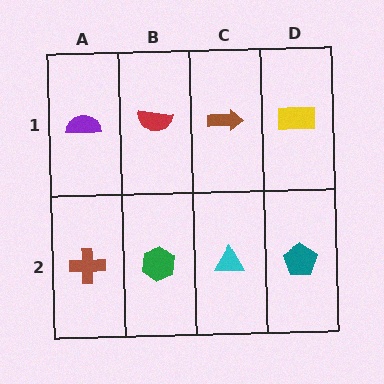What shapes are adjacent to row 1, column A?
A brown cross (row 2, column A), a red semicircle (row 1, column B).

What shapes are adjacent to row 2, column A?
A purple semicircle (row 1, column A), a green hexagon (row 2, column B).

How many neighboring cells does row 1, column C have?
3.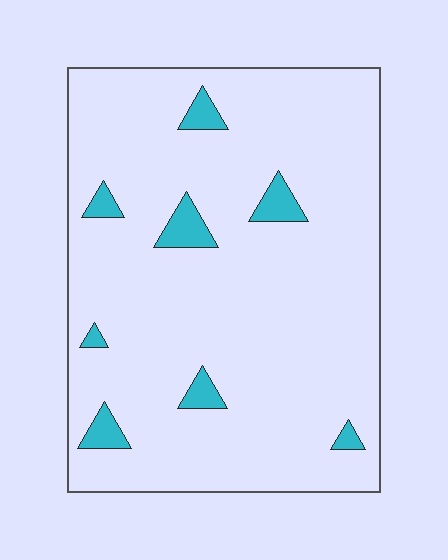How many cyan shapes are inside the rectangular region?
8.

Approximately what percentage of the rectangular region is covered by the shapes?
Approximately 5%.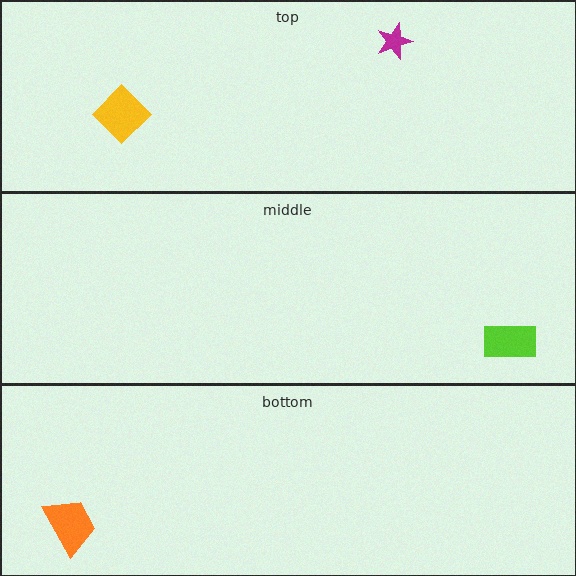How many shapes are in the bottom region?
1.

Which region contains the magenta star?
The top region.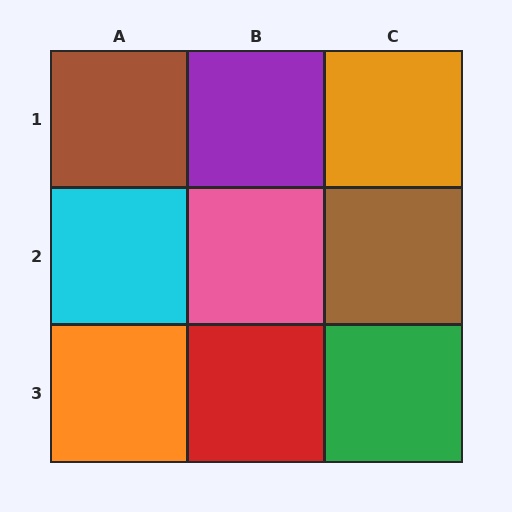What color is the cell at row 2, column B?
Pink.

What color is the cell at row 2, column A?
Cyan.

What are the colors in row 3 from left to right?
Orange, red, green.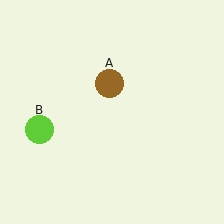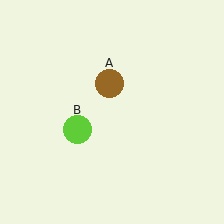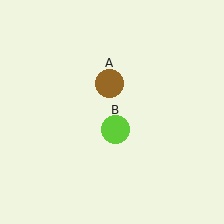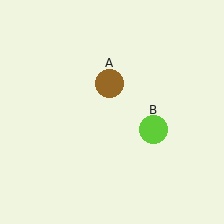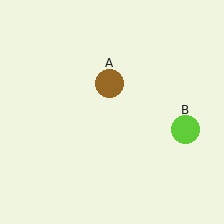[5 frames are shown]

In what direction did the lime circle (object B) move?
The lime circle (object B) moved right.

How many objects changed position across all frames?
1 object changed position: lime circle (object B).